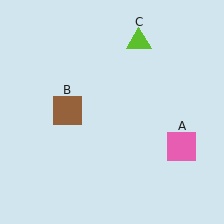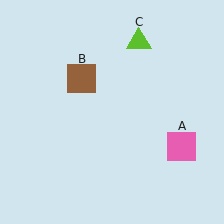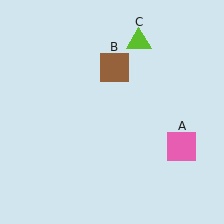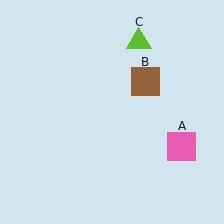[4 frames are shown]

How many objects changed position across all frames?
1 object changed position: brown square (object B).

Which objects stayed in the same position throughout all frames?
Pink square (object A) and lime triangle (object C) remained stationary.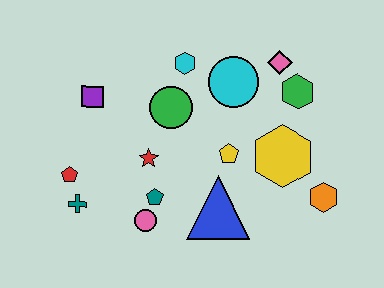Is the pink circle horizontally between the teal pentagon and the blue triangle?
No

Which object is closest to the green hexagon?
The pink diamond is closest to the green hexagon.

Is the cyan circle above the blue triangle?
Yes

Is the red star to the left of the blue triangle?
Yes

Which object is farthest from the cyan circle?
The teal cross is farthest from the cyan circle.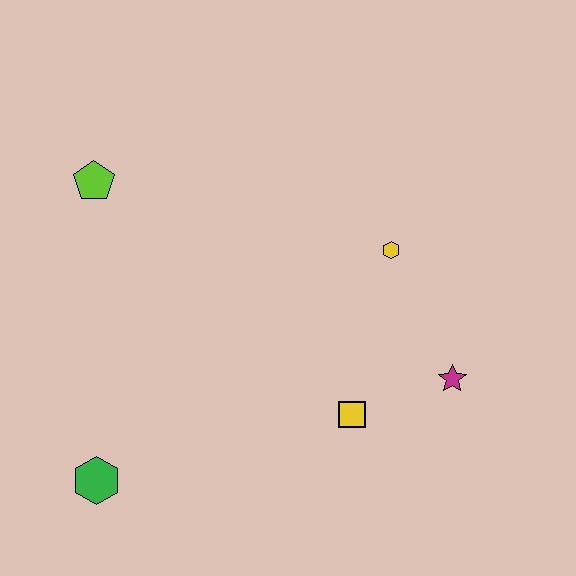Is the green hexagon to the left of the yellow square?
Yes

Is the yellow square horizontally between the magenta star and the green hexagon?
Yes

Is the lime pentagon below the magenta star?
No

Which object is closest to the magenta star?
The yellow square is closest to the magenta star.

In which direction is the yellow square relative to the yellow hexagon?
The yellow square is below the yellow hexagon.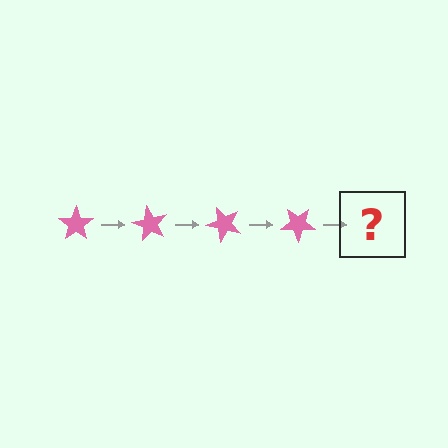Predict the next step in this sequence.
The next step is a pink star rotated 240 degrees.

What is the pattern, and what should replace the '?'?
The pattern is that the star rotates 60 degrees each step. The '?' should be a pink star rotated 240 degrees.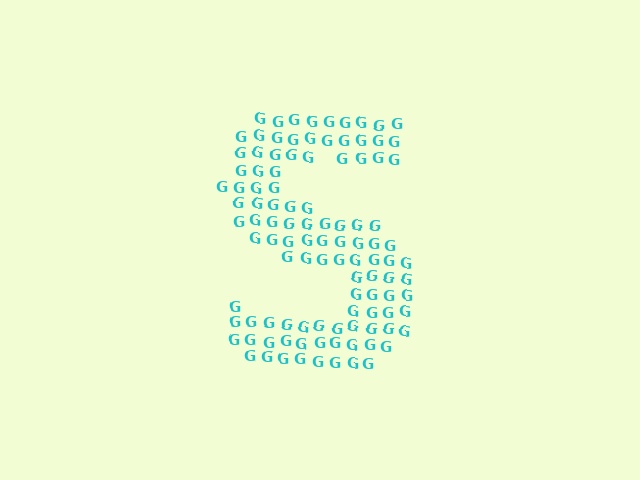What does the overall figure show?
The overall figure shows the letter S.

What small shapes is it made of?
It is made of small letter G's.